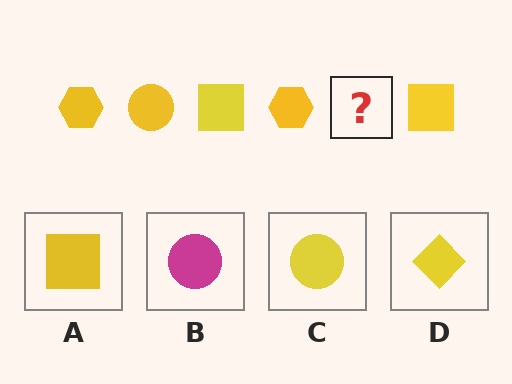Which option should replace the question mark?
Option C.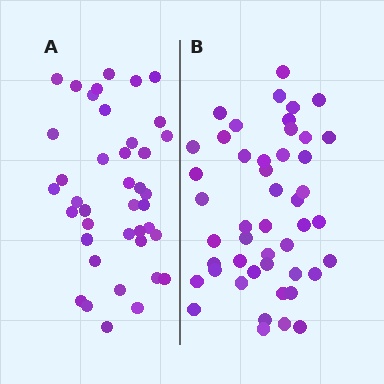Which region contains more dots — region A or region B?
Region B (the right region) has more dots.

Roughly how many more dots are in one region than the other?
Region B has roughly 8 or so more dots than region A.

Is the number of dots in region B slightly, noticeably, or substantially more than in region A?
Region B has only slightly more — the two regions are fairly close. The ratio is roughly 1.2 to 1.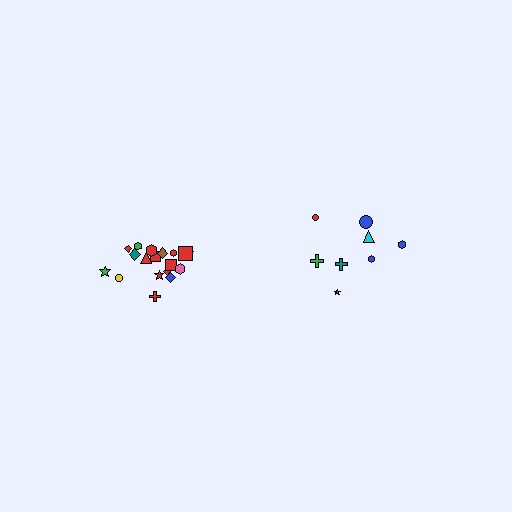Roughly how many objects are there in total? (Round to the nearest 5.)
Roughly 25 objects in total.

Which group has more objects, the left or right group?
The left group.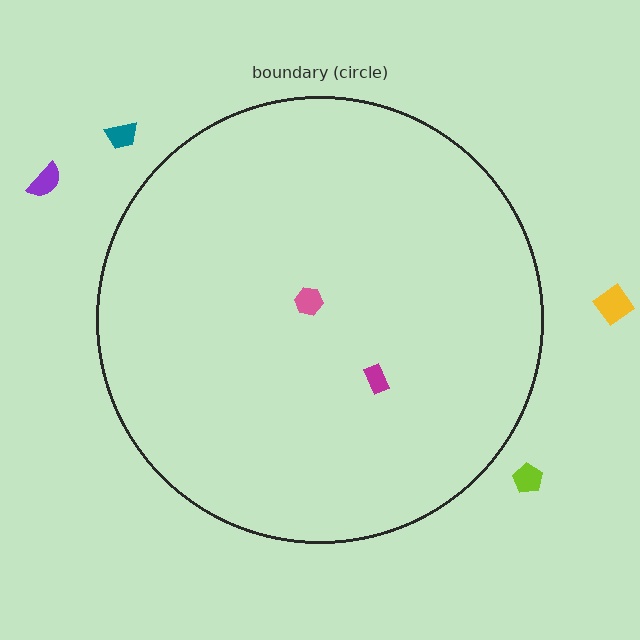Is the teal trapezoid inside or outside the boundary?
Outside.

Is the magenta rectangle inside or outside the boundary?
Inside.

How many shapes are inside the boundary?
2 inside, 4 outside.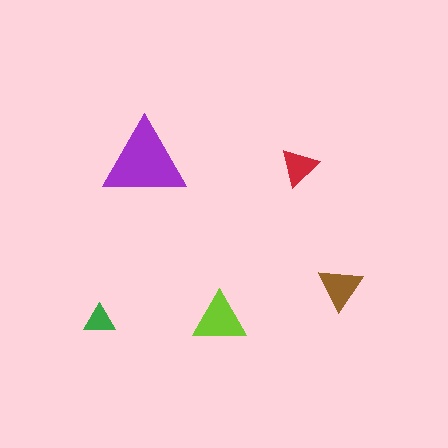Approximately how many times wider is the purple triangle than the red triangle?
About 2 times wider.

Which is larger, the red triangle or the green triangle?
The red one.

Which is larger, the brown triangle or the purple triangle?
The purple one.